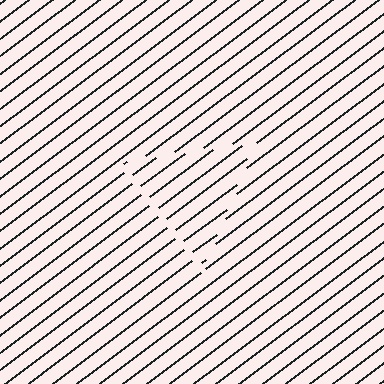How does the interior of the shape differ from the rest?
The interior of the shape contains the same grating, shifted by half a period — the contour is defined by the phase discontinuity where line-ends from the inner and outer gratings abut.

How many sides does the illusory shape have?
3 sides — the line-ends trace a triangle.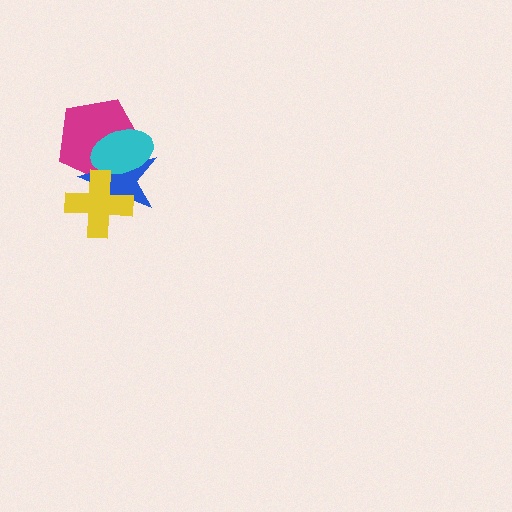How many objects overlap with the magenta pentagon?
3 objects overlap with the magenta pentagon.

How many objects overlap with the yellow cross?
3 objects overlap with the yellow cross.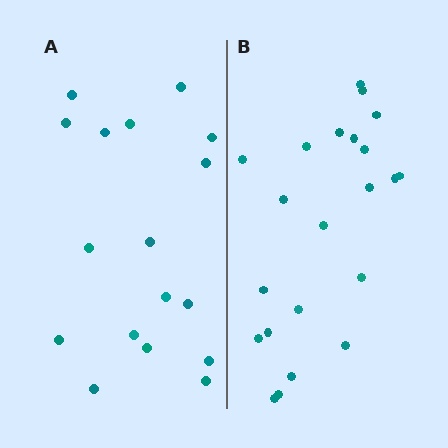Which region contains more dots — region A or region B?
Region B (the right region) has more dots.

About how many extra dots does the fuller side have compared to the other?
Region B has about 5 more dots than region A.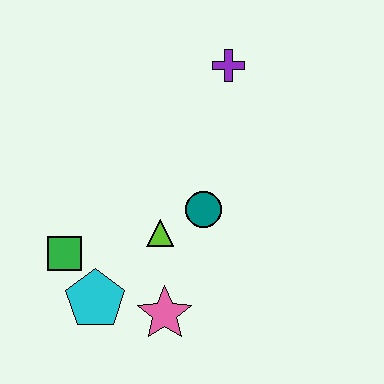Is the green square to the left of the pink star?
Yes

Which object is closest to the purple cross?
The teal circle is closest to the purple cross.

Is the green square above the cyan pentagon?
Yes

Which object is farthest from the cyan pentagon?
The purple cross is farthest from the cyan pentagon.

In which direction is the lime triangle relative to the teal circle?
The lime triangle is to the left of the teal circle.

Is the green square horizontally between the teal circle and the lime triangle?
No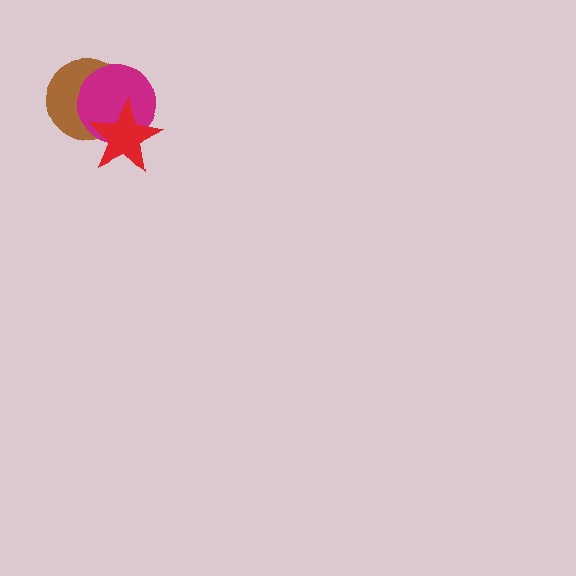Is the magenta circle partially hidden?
Yes, it is partially covered by another shape.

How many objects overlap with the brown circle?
2 objects overlap with the brown circle.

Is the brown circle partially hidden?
Yes, it is partially covered by another shape.